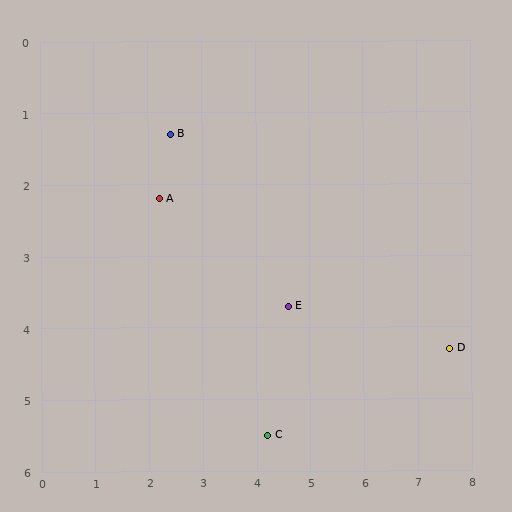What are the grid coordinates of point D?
Point D is at approximately (7.6, 4.3).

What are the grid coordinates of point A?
Point A is at approximately (2.2, 2.2).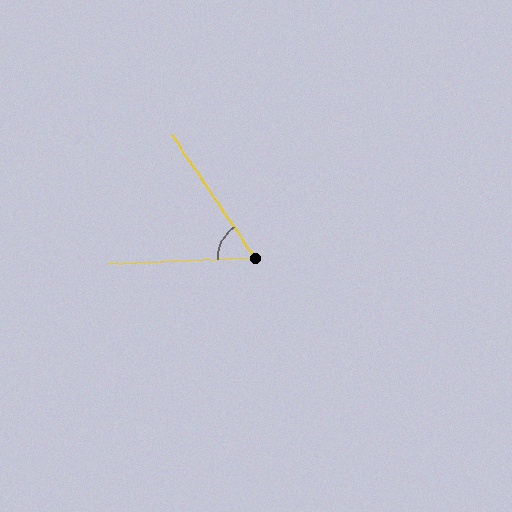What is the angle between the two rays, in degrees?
Approximately 58 degrees.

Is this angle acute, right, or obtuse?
It is acute.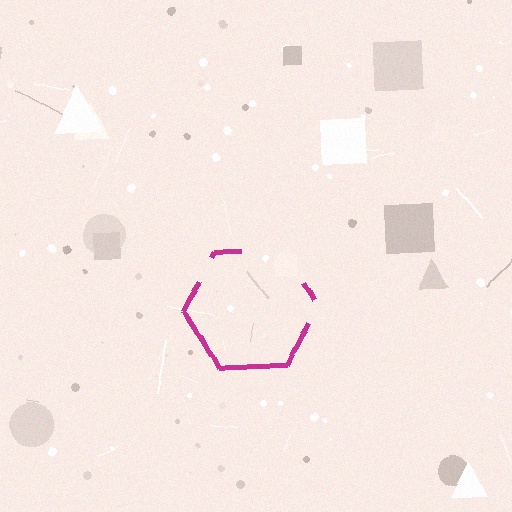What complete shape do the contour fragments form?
The contour fragments form a hexagon.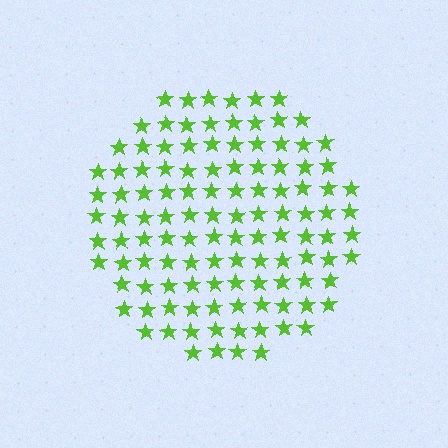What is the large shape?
The large shape is a circle.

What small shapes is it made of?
It is made of small stars.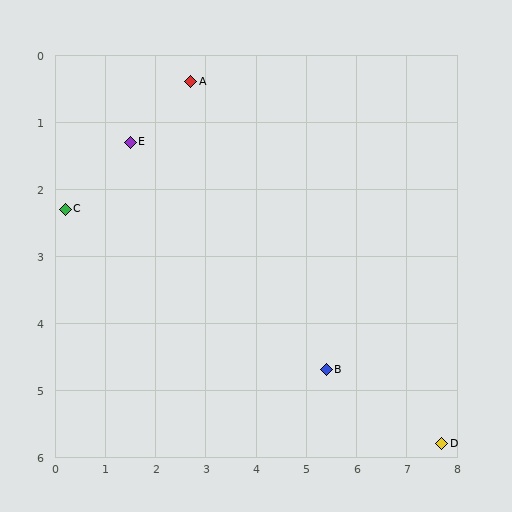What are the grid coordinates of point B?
Point B is at approximately (5.4, 4.7).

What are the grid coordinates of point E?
Point E is at approximately (1.5, 1.3).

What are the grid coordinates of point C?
Point C is at approximately (0.2, 2.3).